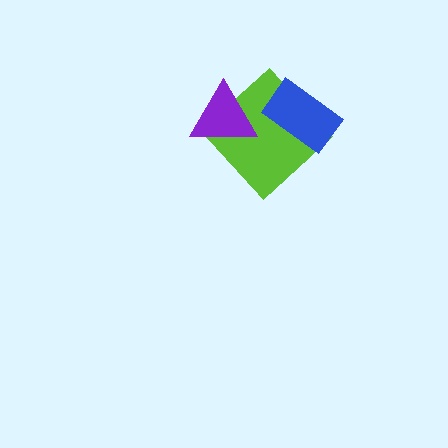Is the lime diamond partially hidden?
Yes, it is partially covered by another shape.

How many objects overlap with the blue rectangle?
1 object overlaps with the blue rectangle.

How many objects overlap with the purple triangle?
1 object overlaps with the purple triangle.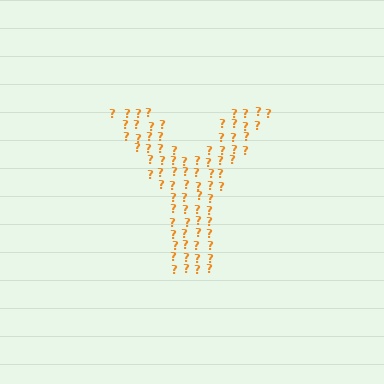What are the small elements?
The small elements are question marks.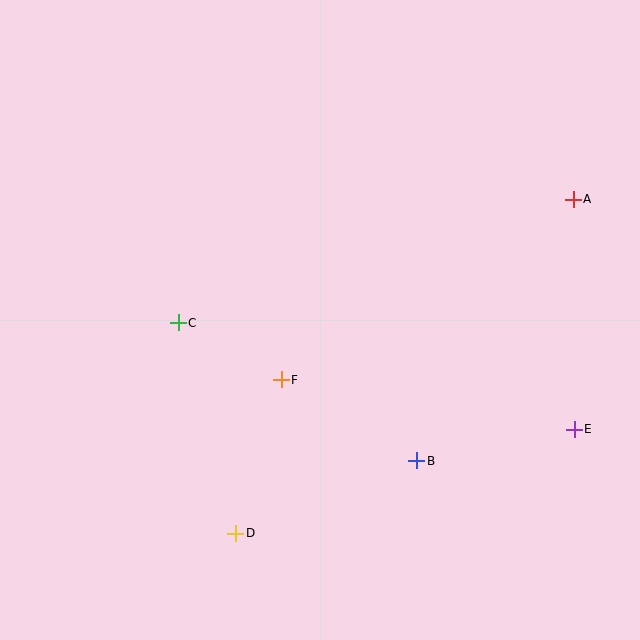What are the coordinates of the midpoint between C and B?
The midpoint between C and B is at (298, 392).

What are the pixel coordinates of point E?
Point E is at (574, 429).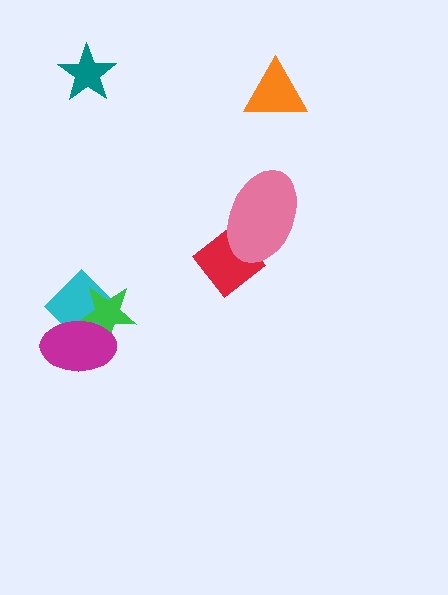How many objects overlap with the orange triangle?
0 objects overlap with the orange triangle.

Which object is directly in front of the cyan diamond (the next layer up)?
The green star is directly in front of the cyan diamond.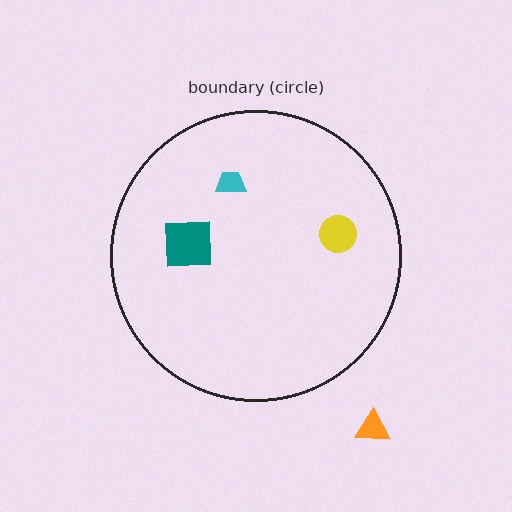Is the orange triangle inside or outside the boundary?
Outside.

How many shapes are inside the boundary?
3 inside, 1 outside.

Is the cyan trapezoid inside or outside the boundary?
Inside.